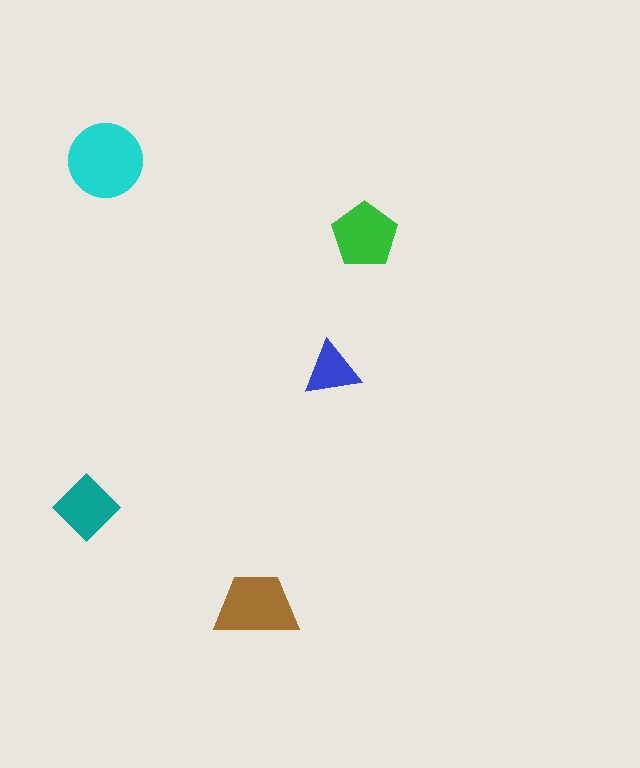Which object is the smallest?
The blue triangle.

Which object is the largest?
The cyan circle.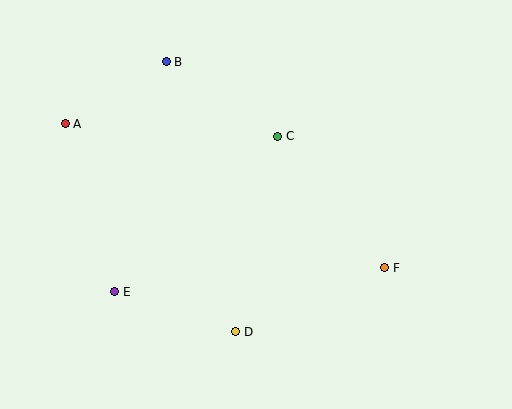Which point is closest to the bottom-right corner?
Point F is closest to the bottom-right corner.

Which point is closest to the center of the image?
Point C at (278, 136) is closest to the center.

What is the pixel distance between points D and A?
The distance between D and A is 269 pixels.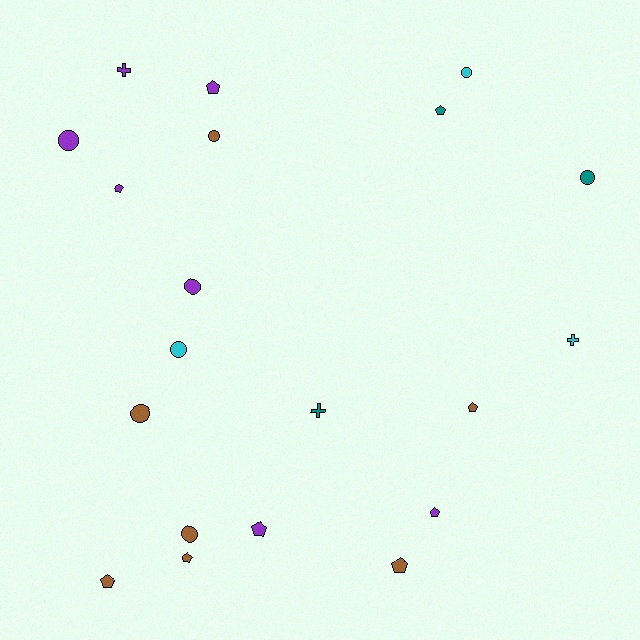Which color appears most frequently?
Brown, with 7 objects.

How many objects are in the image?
There are 20 objects.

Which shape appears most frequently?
Pentagon, with 9 objects.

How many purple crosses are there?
There is 1 purple cross.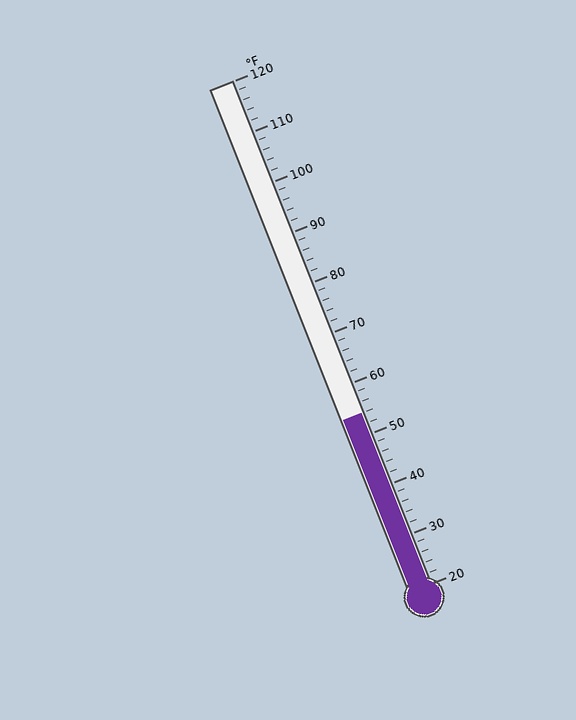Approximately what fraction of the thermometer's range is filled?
The thermometer is filled to approximately 35% of its range.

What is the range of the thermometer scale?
The thermometer scale ranges from 20°F to 120°F.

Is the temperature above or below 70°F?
The temperature is below 70°F.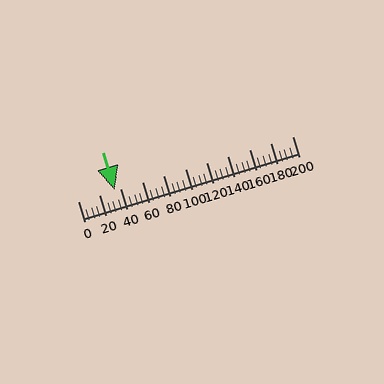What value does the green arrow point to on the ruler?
The green arrow points to approximately 34.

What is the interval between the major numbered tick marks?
The major tick marks are spaced 20 units apart.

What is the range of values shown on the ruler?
The ruler shows values from 0 to 200.